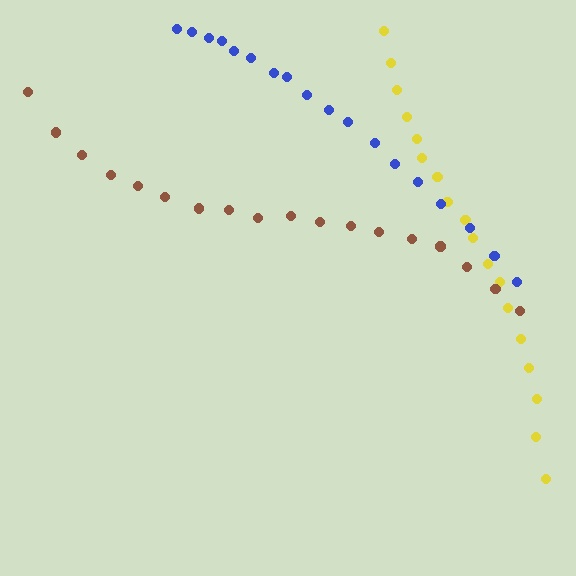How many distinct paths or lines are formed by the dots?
There are 3 distinct paths.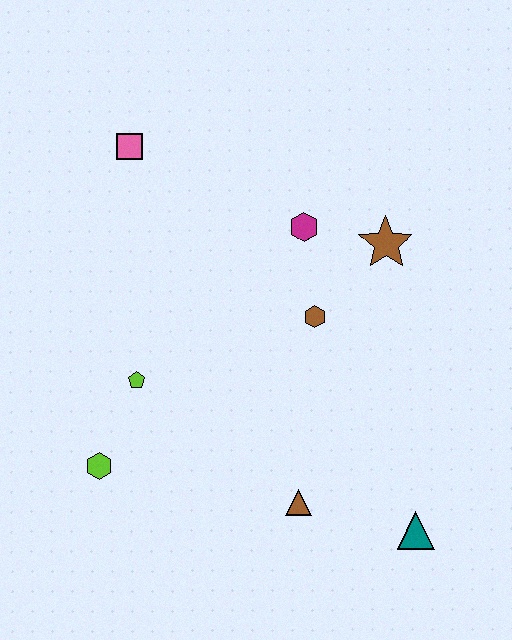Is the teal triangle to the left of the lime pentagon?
No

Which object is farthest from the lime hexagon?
The brown star is farthest from the lime hexagon.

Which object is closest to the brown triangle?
The teal triangle is closest to the brown triangle.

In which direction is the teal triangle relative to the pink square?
The teal triangle is below the pink square.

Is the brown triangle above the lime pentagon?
No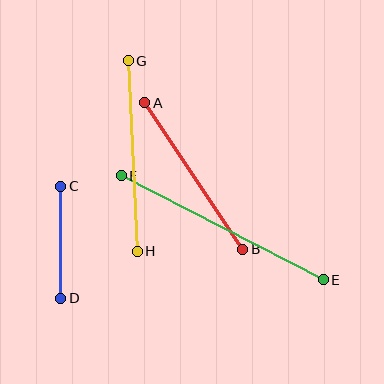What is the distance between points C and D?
The distance is approximately 112 pixels.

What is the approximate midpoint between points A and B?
The midpoint is at approximately (194, 176) pixels.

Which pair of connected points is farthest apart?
Points E and F are farthest apart.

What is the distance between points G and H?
The distance is approximately 191 pixels.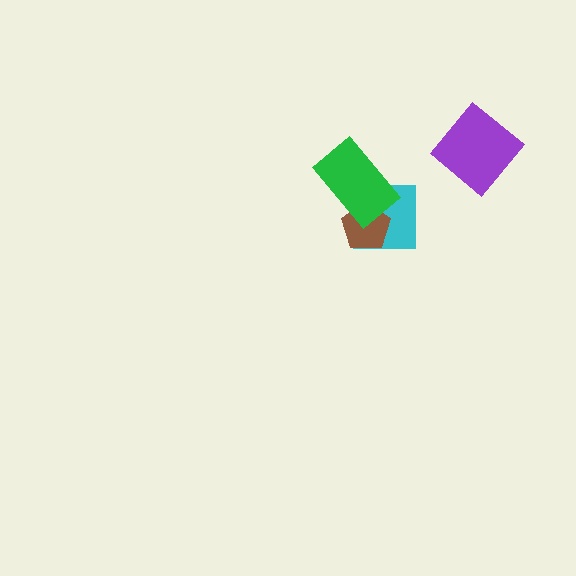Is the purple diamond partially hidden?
No, no other shape covers it.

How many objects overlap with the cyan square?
2 objects overlap with the cyan square.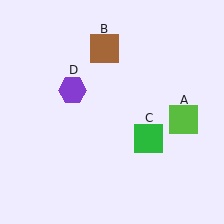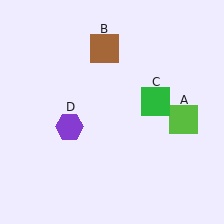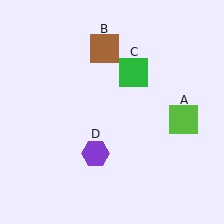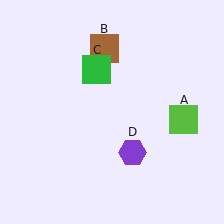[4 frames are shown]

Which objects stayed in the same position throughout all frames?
Lime square (object A) and brown square (object B) remained stationary.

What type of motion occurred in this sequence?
The green square (object C), purple hexagon (object D) rotated counterclockwise around the center of the scene.